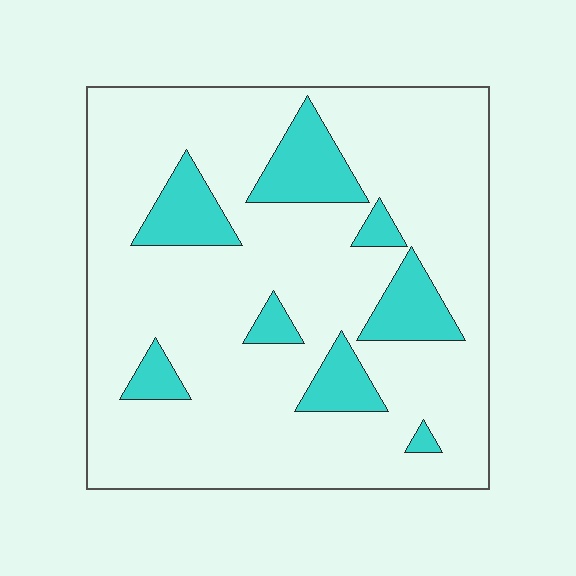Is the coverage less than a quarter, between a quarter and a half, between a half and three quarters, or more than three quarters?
Less than a quarter.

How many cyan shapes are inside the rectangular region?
8.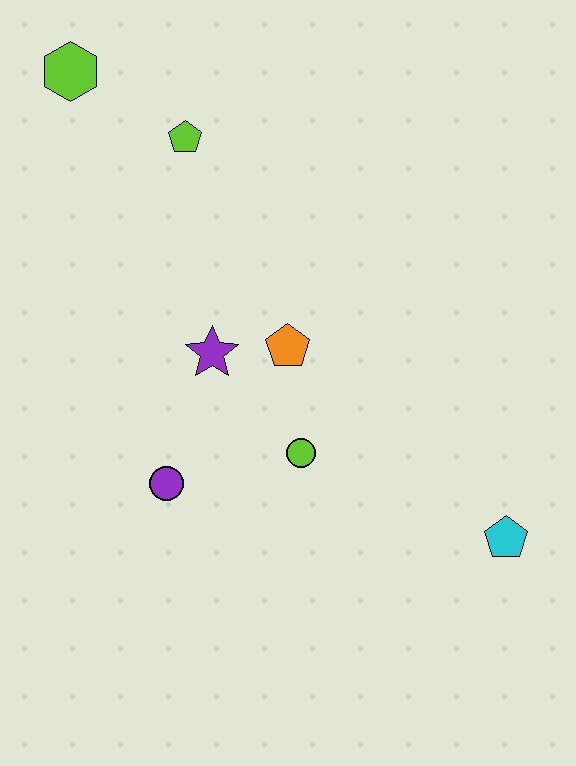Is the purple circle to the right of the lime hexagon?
Yes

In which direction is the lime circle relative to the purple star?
The lime circle is below the purple star.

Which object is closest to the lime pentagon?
The lime hexagon is closest to the lime pentagon.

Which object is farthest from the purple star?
The cyan pentagon is farthest from the purple star.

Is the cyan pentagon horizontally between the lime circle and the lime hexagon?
No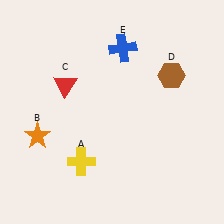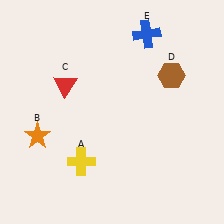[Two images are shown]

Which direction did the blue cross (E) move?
The blue cross (E) moved right.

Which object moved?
The blue cross (E) moved right.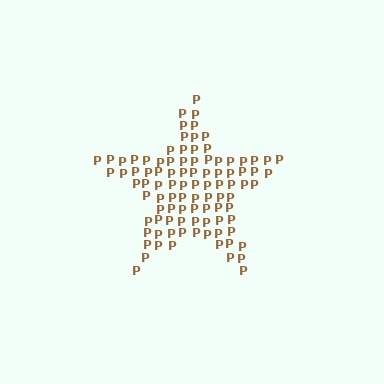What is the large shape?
The large shape is a star.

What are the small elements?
The small elements are letter P's.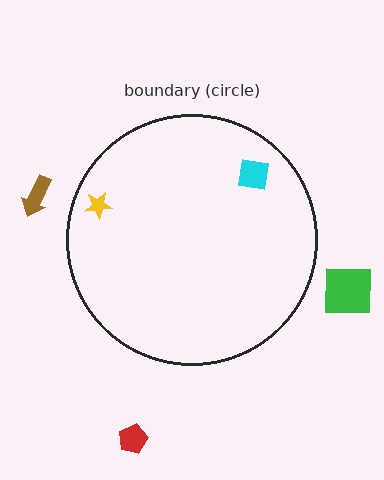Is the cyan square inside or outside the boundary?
Inside.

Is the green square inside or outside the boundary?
Outside.